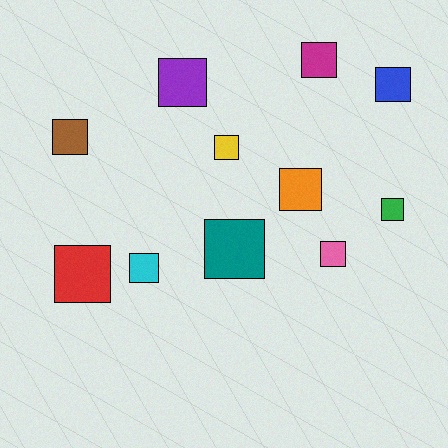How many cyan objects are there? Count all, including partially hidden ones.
There is 1 cyan object.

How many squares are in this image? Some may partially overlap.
There are 11 squares.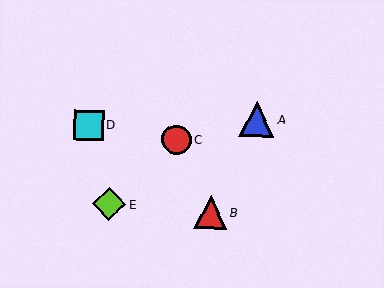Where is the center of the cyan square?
The center of the cyan square is at (89, 125).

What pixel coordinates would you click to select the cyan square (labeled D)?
Click at (89, 125) to select the cyan square D.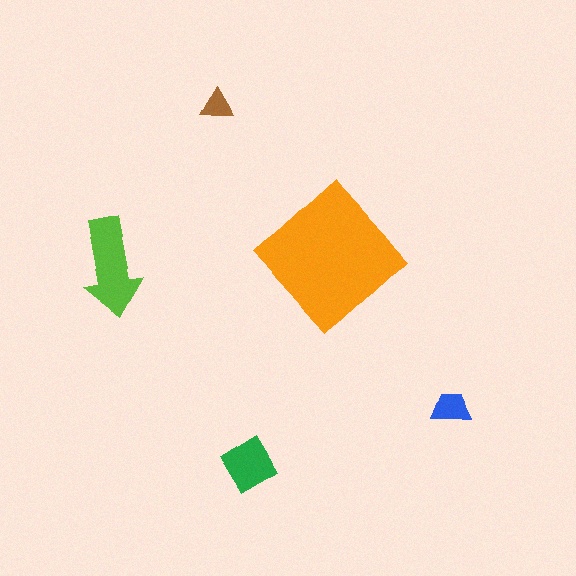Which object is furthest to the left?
The lime arrow is leftmost.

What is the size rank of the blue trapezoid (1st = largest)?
4th.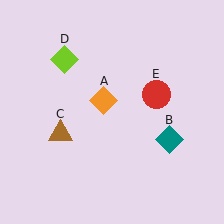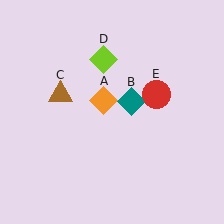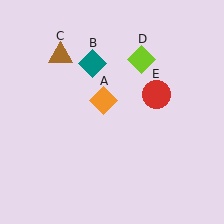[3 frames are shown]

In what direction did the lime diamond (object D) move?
The lime diamond (object D) moved right.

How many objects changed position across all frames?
3 objects changed position: teal diamond (object B), brown triangle (object C), lime diamond (object D).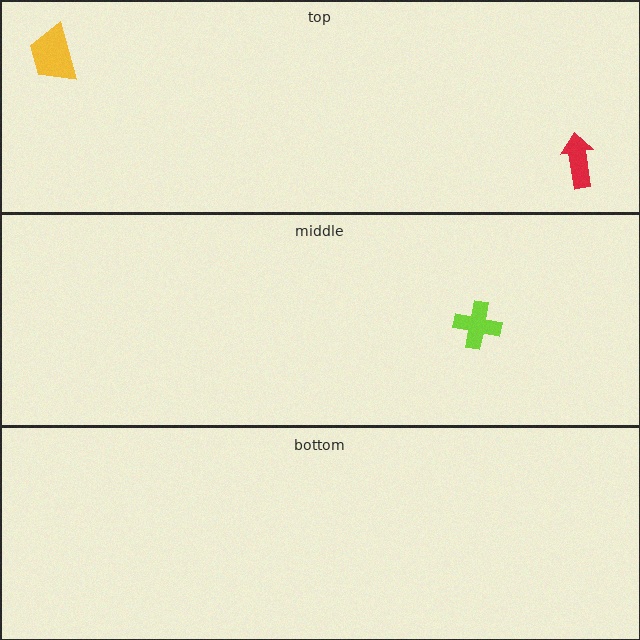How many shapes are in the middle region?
1.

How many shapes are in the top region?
2.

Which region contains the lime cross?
The middle region.